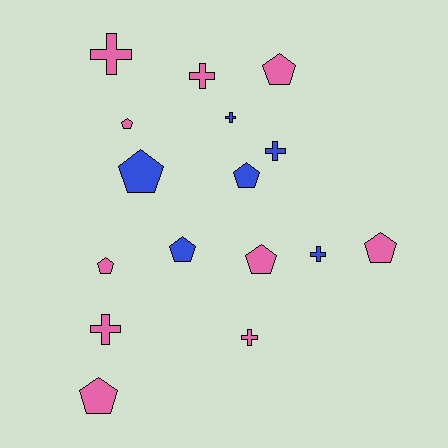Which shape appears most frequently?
Pentagon, with 9 objects.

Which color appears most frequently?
Pink, with 10 objects.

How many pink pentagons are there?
There are 6 pink pentagons.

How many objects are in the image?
There are 16 objects.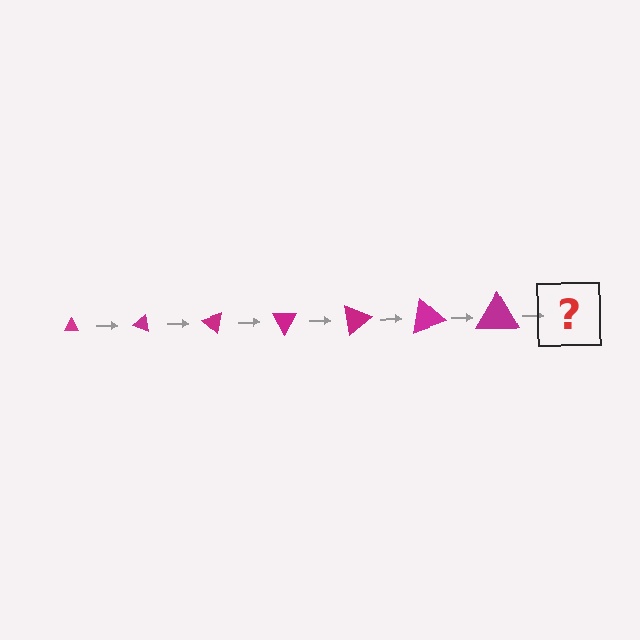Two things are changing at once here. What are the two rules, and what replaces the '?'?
The two rules are that the triangle grows larger each step and it rotates 20 degrees each step. The '?' should be a triangle, larger than the previous one and rotated 140 degrees from the start.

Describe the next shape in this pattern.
It should be a triangle, larger than the previous one and rotated 140 degrees from the start.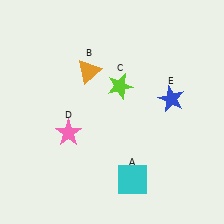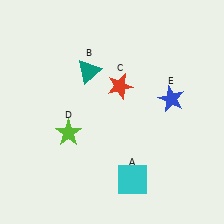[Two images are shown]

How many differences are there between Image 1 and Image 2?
There are 3 differences between the two images.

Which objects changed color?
B changed from orange to teal. C changed from lime to red. D changed from pink to lime.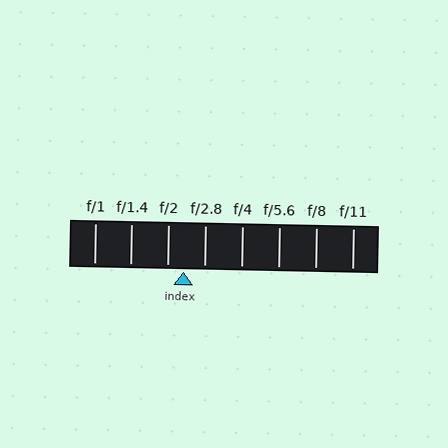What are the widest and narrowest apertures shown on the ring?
The widest aperture shown is f/1 and the narrowest is f/11.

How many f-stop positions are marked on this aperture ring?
There are 8 f-stop positions marked.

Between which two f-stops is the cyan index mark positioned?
The index mark is between f/2 and f/2.8.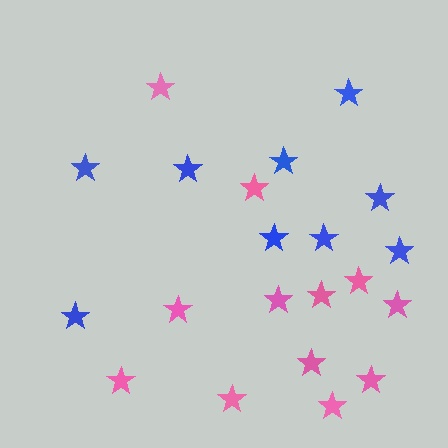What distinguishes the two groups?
There are 2 groups: one group of blue stars (9) and one group of pink stars (12).